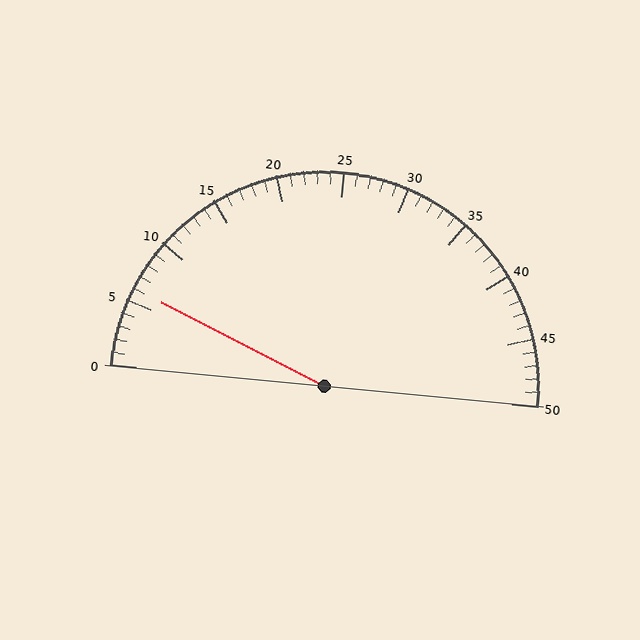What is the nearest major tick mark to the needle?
The nearest major tick mark is 5.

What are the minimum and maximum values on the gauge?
The gauge ranges from 0 to 50.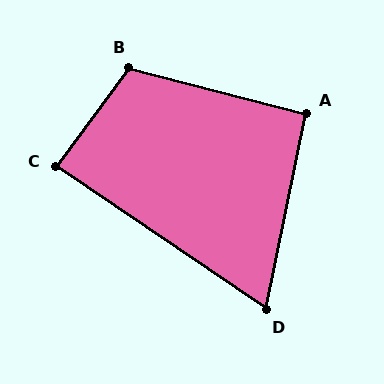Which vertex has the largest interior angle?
B, at approximately 113 degrees.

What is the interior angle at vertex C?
Approximately 87 degrees (approximately right).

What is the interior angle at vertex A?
Approximately 93 degrees (approximately right).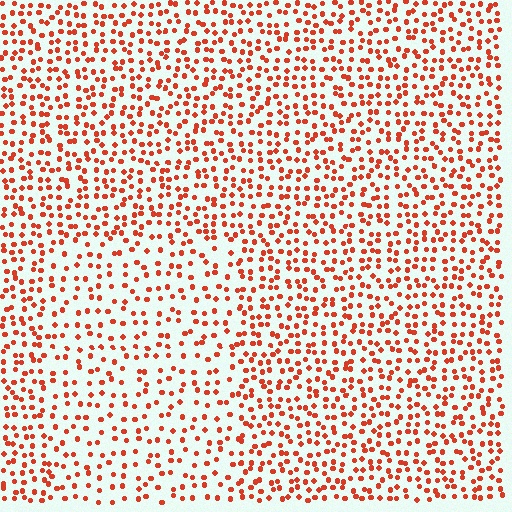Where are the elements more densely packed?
The elements are more densely packed outside the rectangle boundary.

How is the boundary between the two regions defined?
The boundary is defined by a change in element density (approximately 1.6x ratio). All elements are the same color, size, and shape.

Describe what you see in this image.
The image contains small red elements arranged at two different densities. A rectangle-shaped region is visible where the elements are less densely packed than the surrounding area.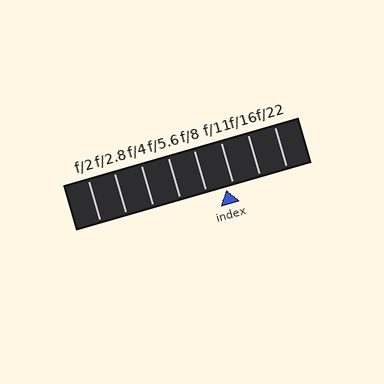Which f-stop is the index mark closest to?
The index mark is closest to f/11.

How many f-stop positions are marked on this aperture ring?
There are 8 f-stop positions marked.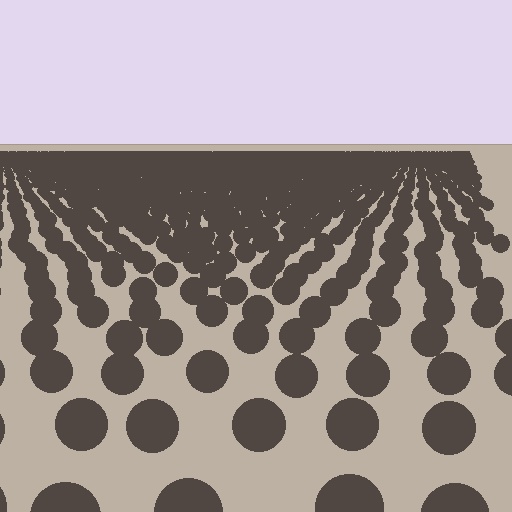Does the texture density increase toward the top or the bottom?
Density increases toward the top.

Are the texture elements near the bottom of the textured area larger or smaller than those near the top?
Larger. Near the bottom, elements are closer to the viewer and appear at a bigger on-screen size.